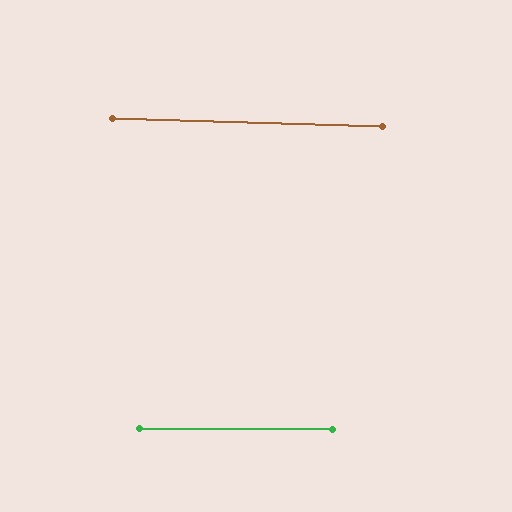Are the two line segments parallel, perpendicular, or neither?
Parallel — their directions differ by only 1.2°.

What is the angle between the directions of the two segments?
Approximately 1 degree.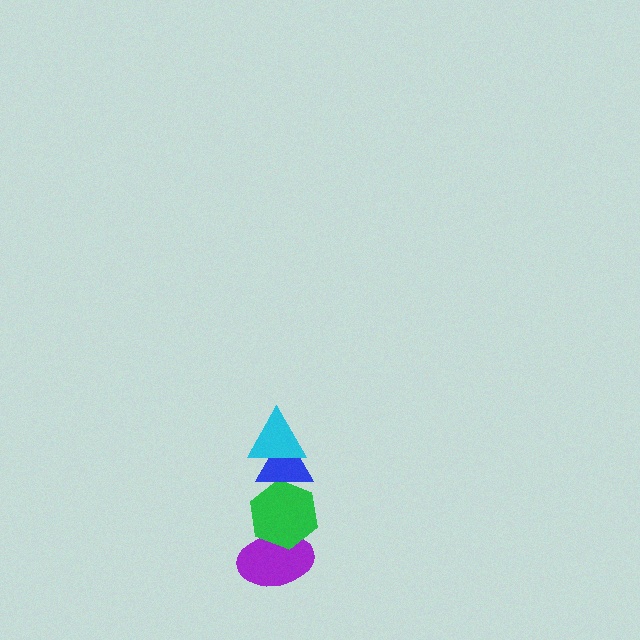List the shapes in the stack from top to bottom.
From top to bottom: the cyan triangle, the blue triangle, the green hexagon, the purple ellipse.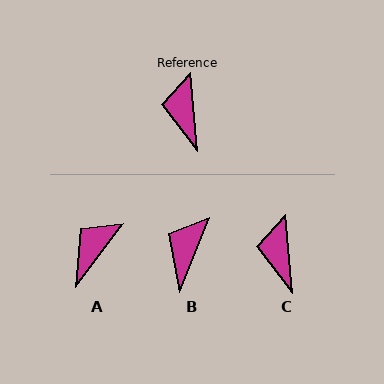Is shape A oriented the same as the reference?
No, it is off by about 42 degrees.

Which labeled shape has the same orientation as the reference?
C.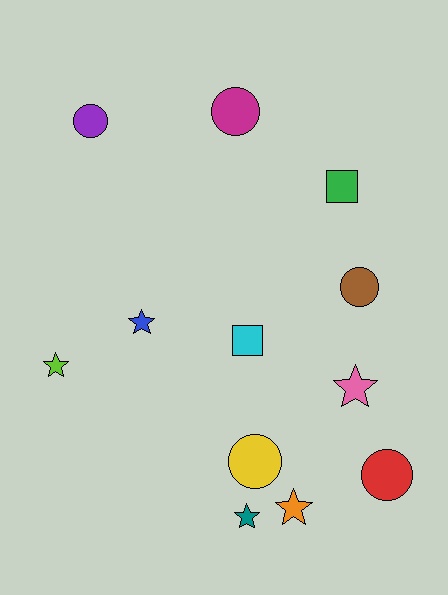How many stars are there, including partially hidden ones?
There are 5 stars.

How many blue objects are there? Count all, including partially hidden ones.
There is 1 blue object.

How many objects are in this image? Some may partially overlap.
There are 12 objects.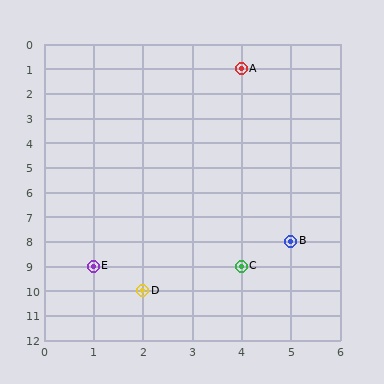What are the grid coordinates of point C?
Point C is at grid coordinates (4, 9).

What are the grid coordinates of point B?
Point B is at grid coordinates (5, 8).